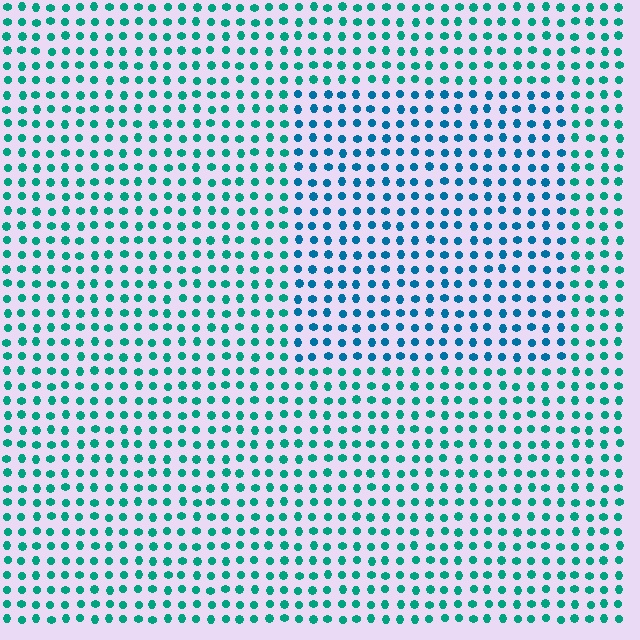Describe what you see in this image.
The image is filled with small teal elements in a uniform arrangement. A rectangle-shaped region is visible where the elements are tinted to a slightly different hue, forming a subtle color boundary.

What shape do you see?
I see a rectangle.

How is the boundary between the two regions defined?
The boundary is defined purely by a slight shift in hue (about 32 degrees). Spacing, size, and orientation are identical on both sides.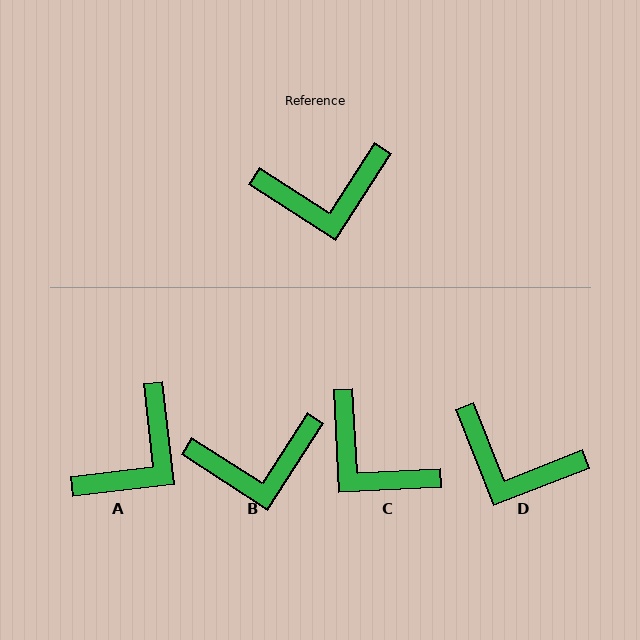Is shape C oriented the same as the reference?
No, it is off by about 54 degrees.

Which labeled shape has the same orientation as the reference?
B.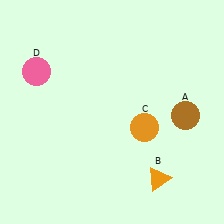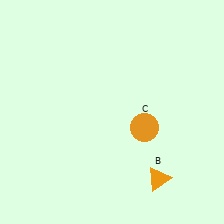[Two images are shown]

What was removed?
The pink circle (D), the brown circle (A) were removed in Image 2.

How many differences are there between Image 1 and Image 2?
There are 2 differences between the two images.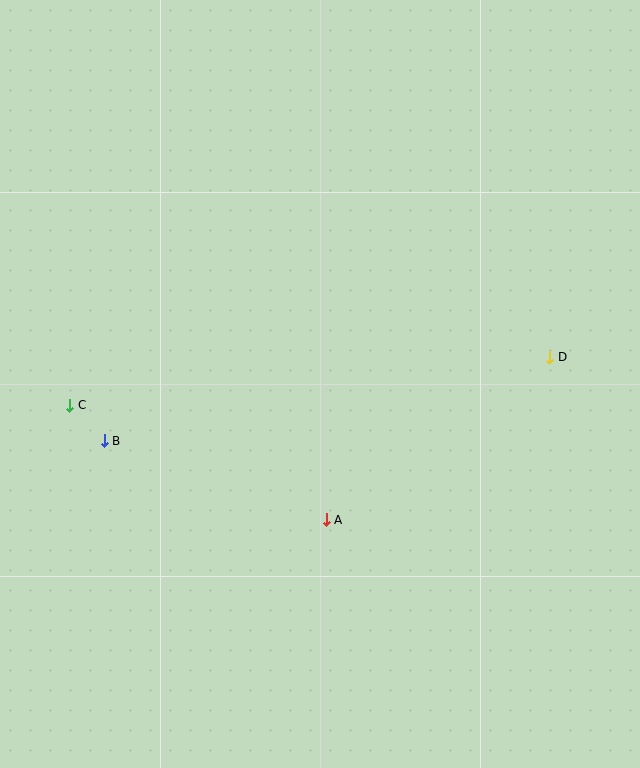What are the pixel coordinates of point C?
Point C is at (70, 405).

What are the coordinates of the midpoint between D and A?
The midpoint between D and A is at (438, 439).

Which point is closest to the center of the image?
Point A at (326, 520) is closest to the center.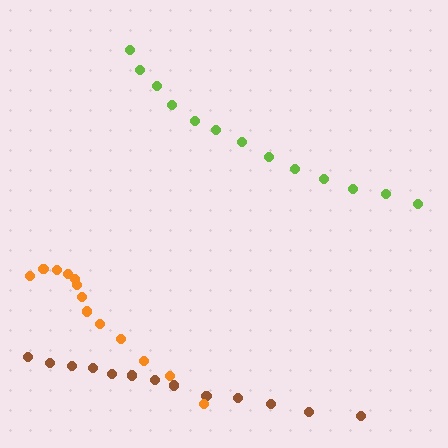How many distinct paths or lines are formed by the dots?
There are 3 distinct paths.